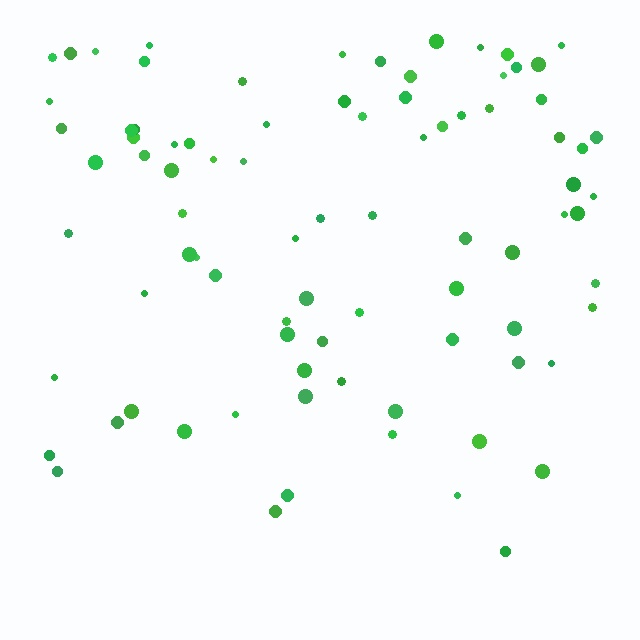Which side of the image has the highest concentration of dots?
The top.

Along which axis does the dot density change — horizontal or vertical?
Vertical.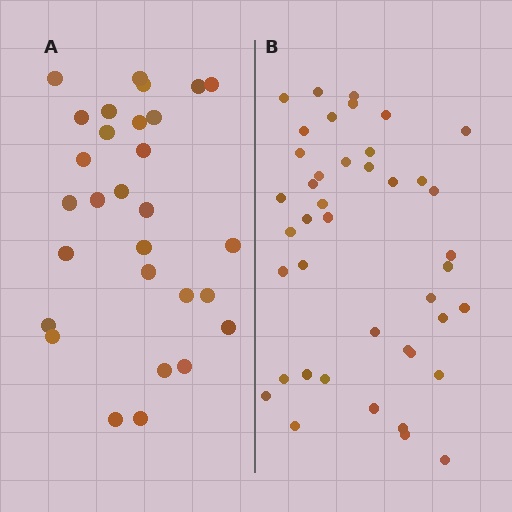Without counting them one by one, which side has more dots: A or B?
Region B (the right region) has more dots.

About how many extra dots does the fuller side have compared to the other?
Region B has approximately 15 more dots than region A.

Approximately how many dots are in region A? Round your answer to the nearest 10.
About 30 dots. (The exact count is 29, which rounds to 30.)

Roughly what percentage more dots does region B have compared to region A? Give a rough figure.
About 45% more.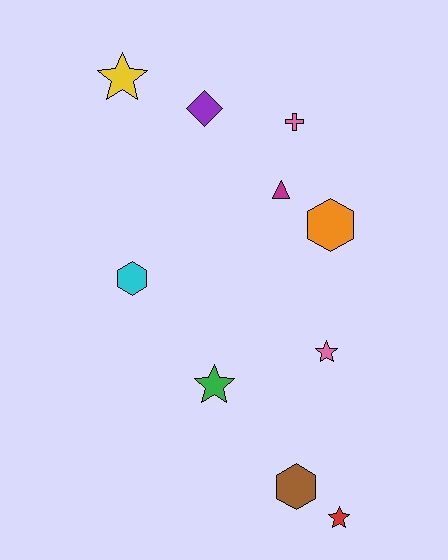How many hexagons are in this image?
There are 3 hexagons.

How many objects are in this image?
There are 10 objects.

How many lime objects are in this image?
There are no lime objects.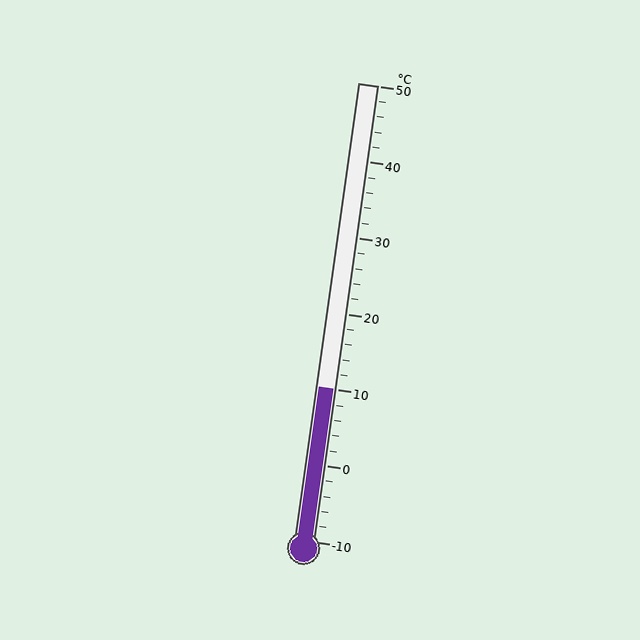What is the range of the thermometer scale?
The thermometer scale ranges from -10°C to 50°C.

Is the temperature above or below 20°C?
The temperature is below 20°C.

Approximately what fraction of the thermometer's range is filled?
The thermometer is filled to approximately 35% of its range.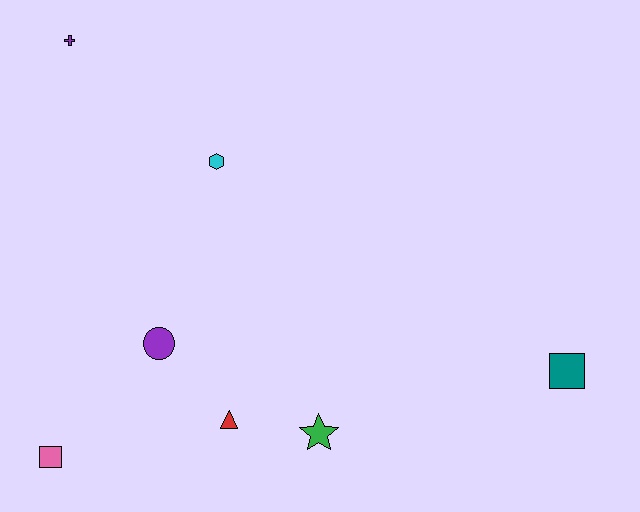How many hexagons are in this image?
There is 1 hexagon.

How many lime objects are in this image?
There are no lime objects.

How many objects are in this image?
There are 7 objects.